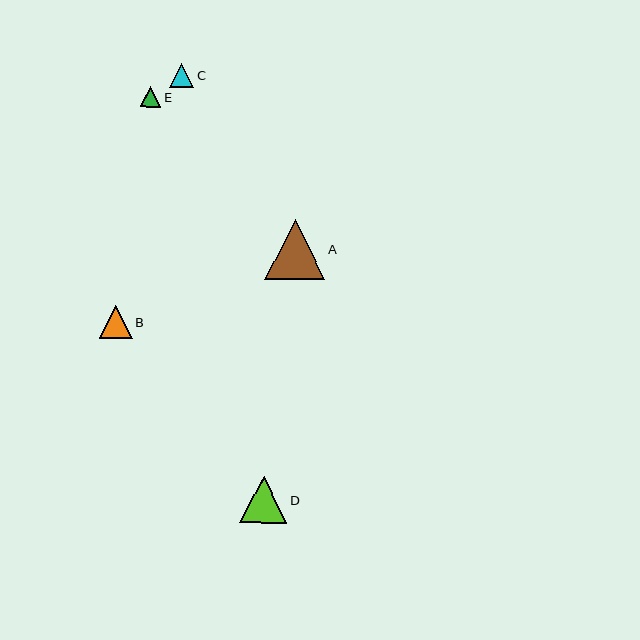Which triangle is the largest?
Triangle A is the largest with a size of approximately 60 pixels.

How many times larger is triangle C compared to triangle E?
Triangle C is approximately 1.2 times the size of triangle E.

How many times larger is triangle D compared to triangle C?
Triangle D is approximately 1.9 times the size of triangle C.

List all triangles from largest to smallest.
From largest to smallest: A, D, B, C, E.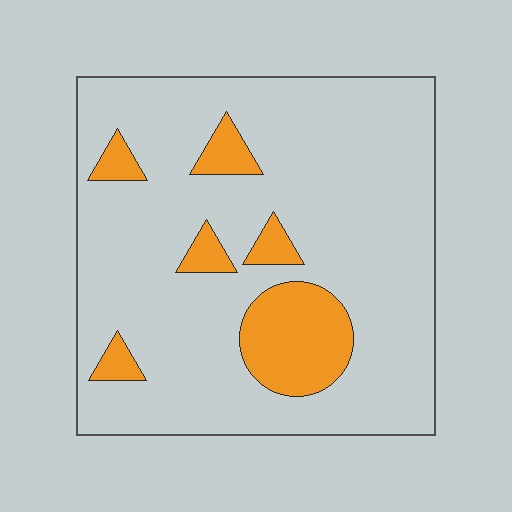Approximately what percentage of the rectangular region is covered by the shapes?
Approximately 15%.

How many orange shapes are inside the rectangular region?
6.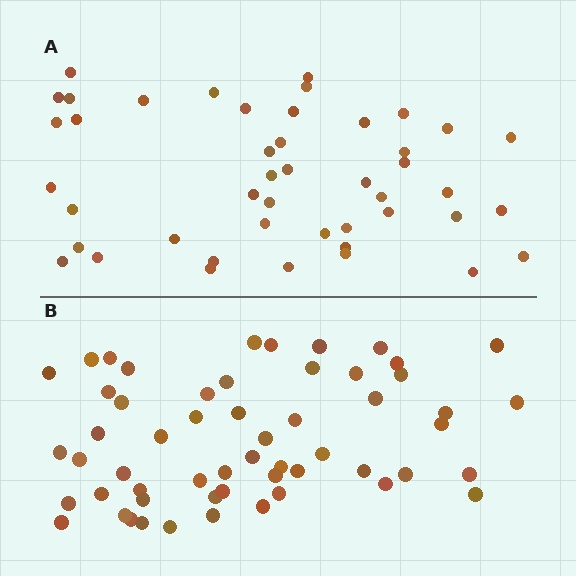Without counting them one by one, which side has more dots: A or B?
Region B (the bottom region) has more dots.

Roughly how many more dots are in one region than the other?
Region B has roughly 12 or so more dots than region A.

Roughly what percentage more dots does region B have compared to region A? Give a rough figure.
About 25% more.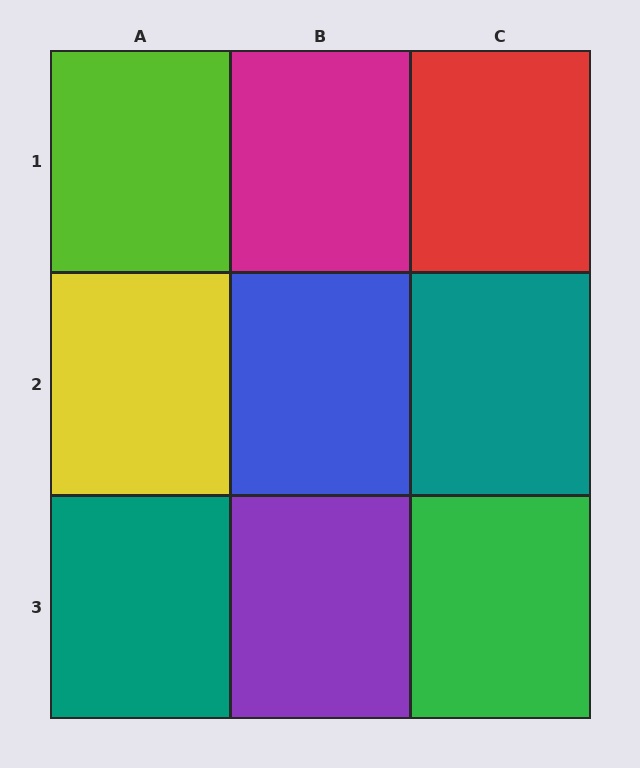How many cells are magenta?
1 cell is magenta.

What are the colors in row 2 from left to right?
Yellow, blue, teal.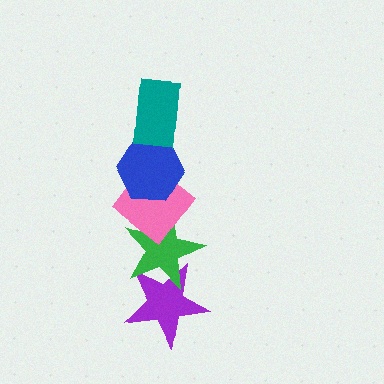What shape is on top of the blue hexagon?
The teal rectangle is on top of the blue hexagon.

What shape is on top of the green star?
The pink diamond is on top of the green star.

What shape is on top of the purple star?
The green star is on top of the purple star.